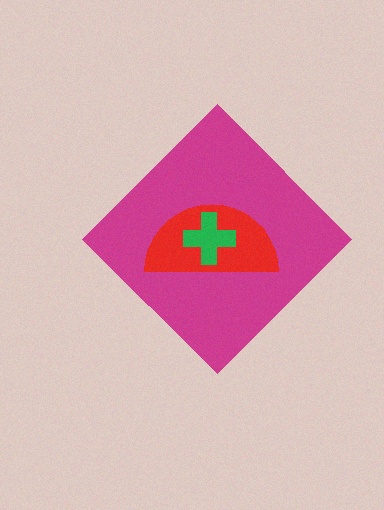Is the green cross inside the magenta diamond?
Yes.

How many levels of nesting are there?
3.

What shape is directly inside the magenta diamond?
The red semicircle.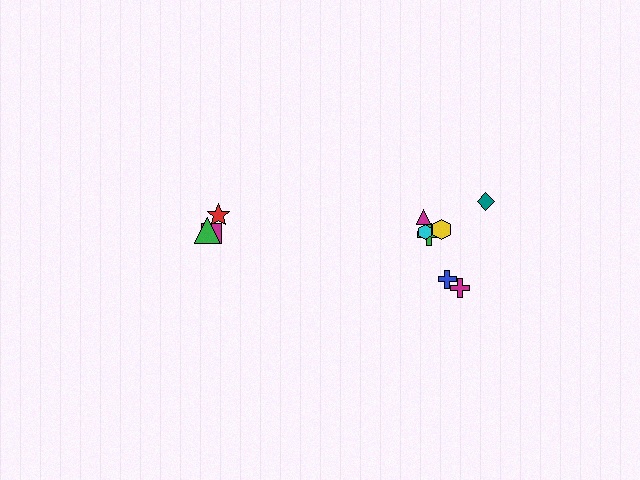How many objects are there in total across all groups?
There are 10 objects.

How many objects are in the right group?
There are 7 objects.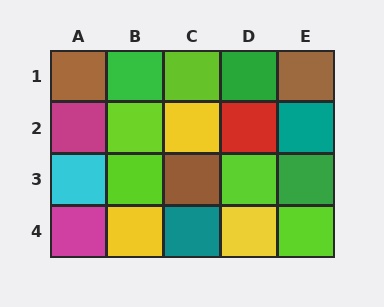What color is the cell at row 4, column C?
Teal.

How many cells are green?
3 cells are green.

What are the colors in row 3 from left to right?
Cyan, lime, brown, lime, green.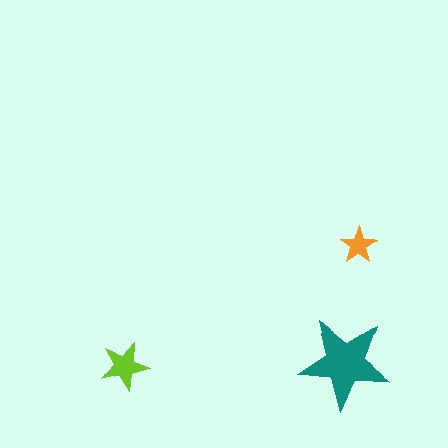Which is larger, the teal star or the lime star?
The teal one.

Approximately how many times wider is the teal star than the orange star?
About 2.5 times wider.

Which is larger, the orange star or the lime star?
The lime one.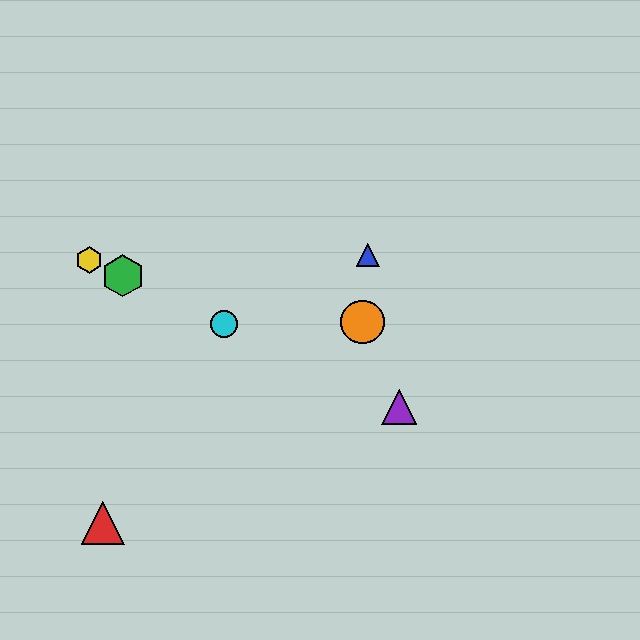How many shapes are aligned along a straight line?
4 shapes (the green hexagon, the yellow hexagon, the purple triangle, the cyan circle) are aligned along a straight line.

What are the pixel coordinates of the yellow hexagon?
The yellow hexagon is at (89, 260).